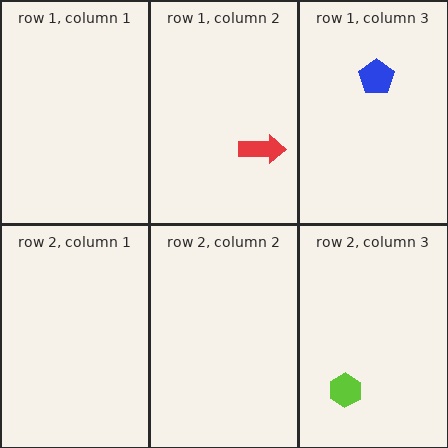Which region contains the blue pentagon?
The row 1, column 3 region.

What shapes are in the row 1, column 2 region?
The red arrow.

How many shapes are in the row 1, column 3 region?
1.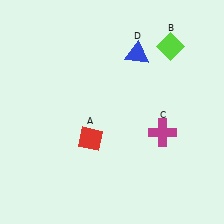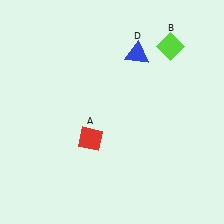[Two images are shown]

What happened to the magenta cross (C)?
The magenta cross (C) was removed in Image 2. It was in the bottom-right area of Image 1.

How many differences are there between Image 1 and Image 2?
There is 1 difference between the two images.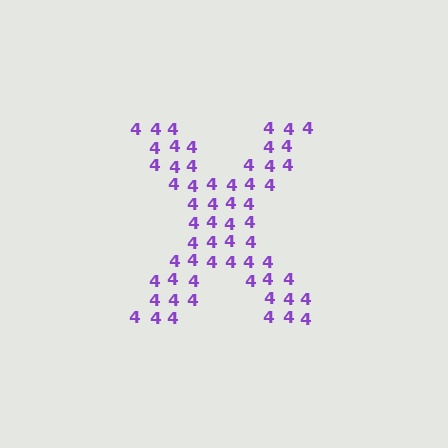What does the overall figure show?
The overall figure shows the letter X.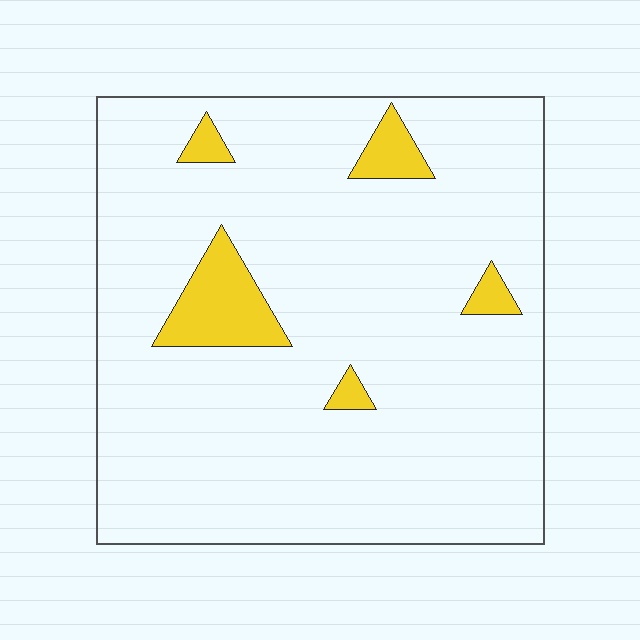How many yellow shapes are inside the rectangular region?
5.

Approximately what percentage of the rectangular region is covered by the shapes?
Approximately 10%.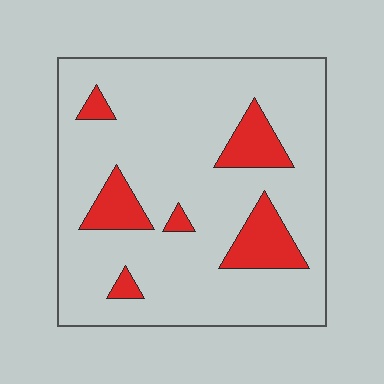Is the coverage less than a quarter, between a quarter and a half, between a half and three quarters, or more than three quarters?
Less than a quarter.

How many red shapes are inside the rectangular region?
6.